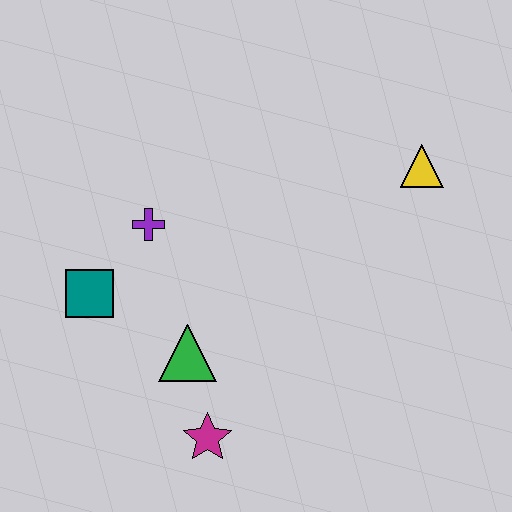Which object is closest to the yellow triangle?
The purple cross is closest to the yellow triangle.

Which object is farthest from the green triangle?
The yellow triangle is farthest from the green triangle.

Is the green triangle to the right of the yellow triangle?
No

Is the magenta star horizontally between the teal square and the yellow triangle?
Yes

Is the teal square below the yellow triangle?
Yes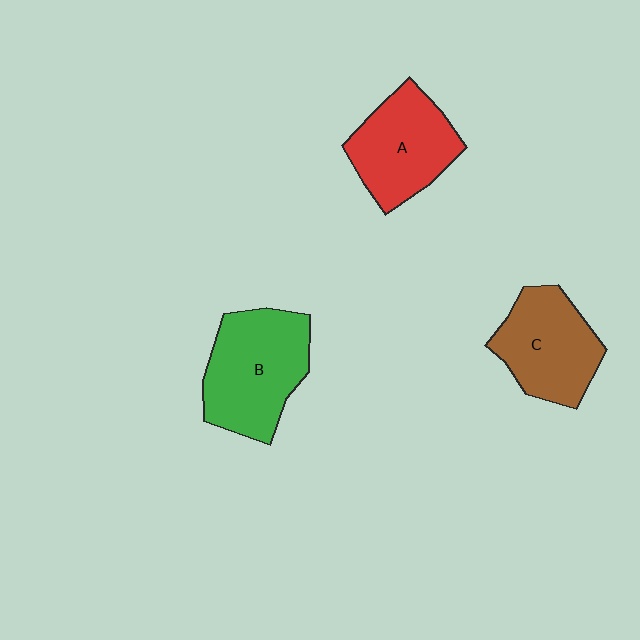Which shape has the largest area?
Shape B (green).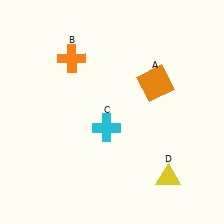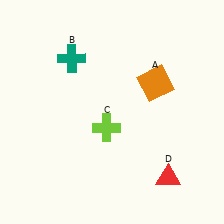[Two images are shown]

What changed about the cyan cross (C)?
In Image 1, C is cyan. In Image 2, it changed to lime.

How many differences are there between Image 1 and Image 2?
There are 3 differences between the two images.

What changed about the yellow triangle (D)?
In Image 1, D is yellow. In Image 2, it changed to red.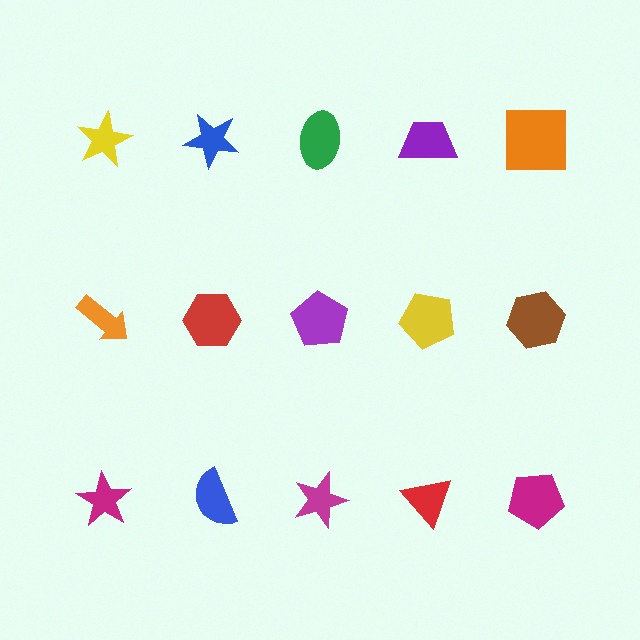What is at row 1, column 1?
A yellow star.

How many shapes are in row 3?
5 shapes.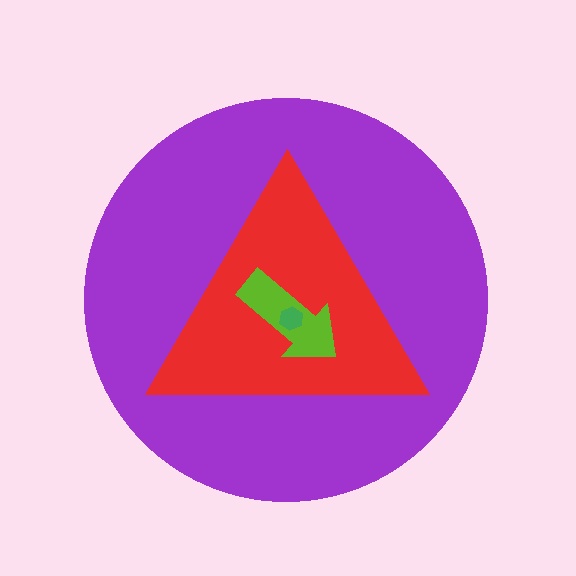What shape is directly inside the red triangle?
The lime arrow.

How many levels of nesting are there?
4.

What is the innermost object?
The green hexagon.